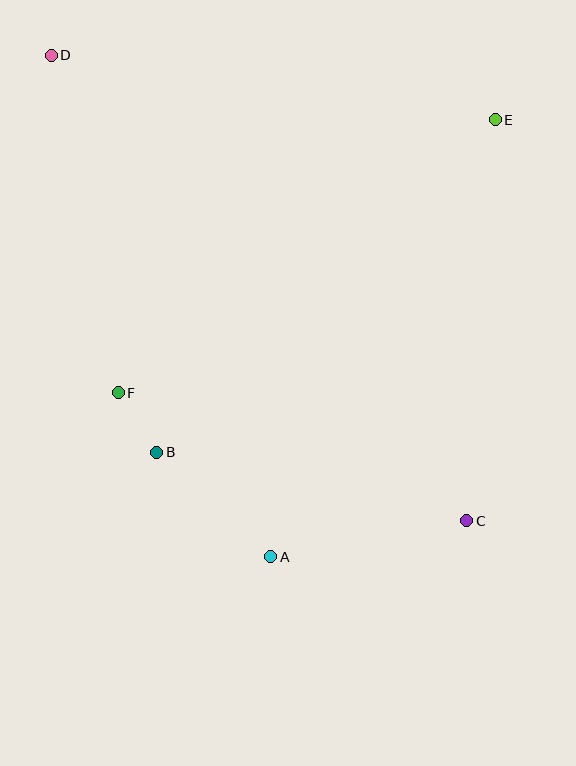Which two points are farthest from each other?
Points C and D are farthest from each other.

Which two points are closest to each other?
Points B and F are closest to each other.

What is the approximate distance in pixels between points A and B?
The distance between A and B is approximately 155 pixels.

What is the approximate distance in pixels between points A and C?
The distance between A and C is approximately 199 pixels.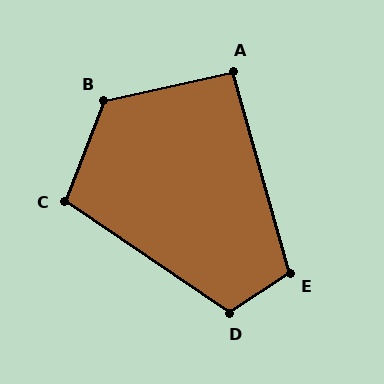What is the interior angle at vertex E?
Approximately 108 degrees (obtuse).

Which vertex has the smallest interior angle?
A, at approximately 93 degrees.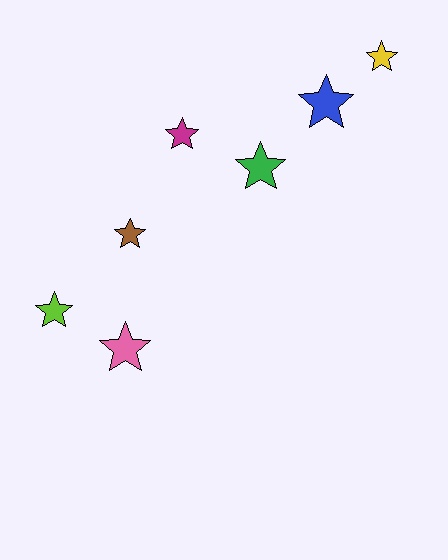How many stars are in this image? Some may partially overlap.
There are 7 stars.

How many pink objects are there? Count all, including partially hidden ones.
There is 1 pink object.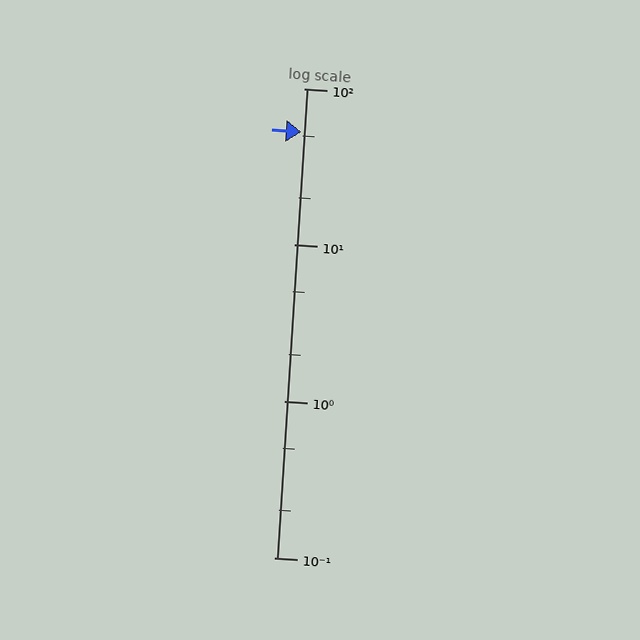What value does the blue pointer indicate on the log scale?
The pointer indicates approximately 53.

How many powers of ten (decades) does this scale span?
The scale spans 3 decades, from 0.1 to 100.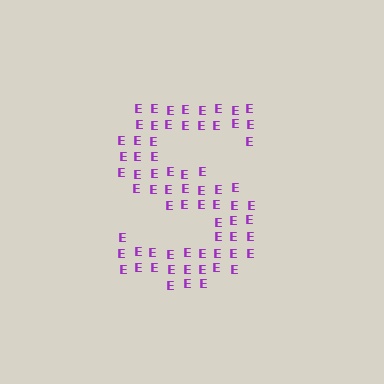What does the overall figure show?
The overall figure shows the letter S.